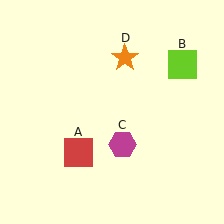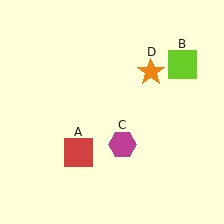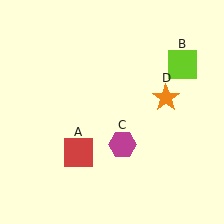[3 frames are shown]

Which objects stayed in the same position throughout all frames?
Red square (object A) and lime square (object B) and magenta hexagon (object C) remained stationary.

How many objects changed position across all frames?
1 object changed position: orange star (object D).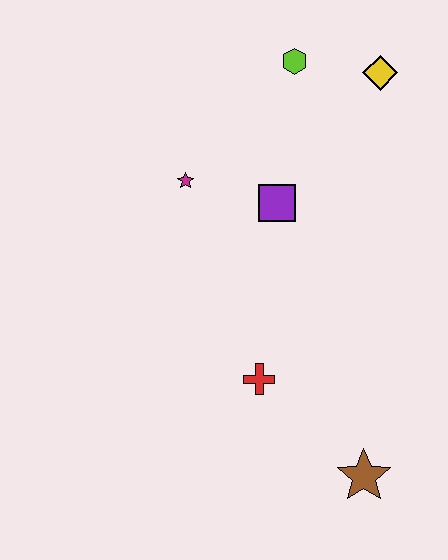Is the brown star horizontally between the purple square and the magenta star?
No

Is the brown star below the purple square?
Yes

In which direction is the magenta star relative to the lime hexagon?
The magenta star is below the lime hexagon.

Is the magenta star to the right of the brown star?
No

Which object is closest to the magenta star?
The purple square is closest to the magenta star.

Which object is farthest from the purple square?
The brown star is farthest from the purple square.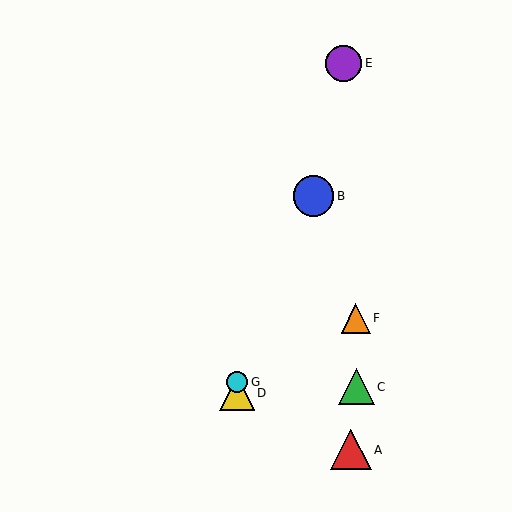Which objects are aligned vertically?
Objects D, G are aligned vertically.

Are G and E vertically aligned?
No, G is at x≈237 and E is at x≈344.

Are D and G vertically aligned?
Yes, both are at x≈237.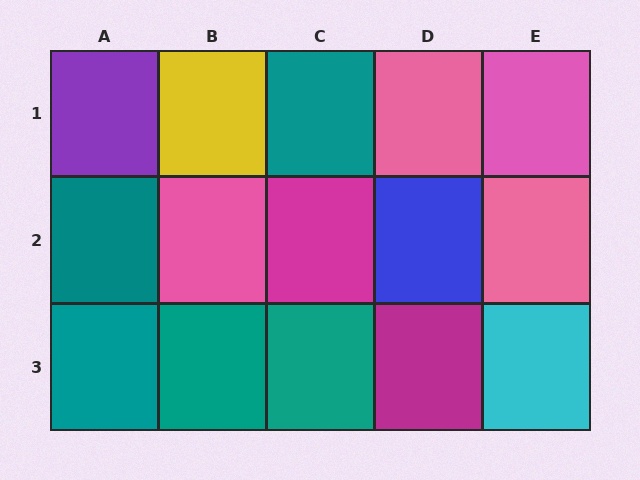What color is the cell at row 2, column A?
Teal.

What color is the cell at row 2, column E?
Pink.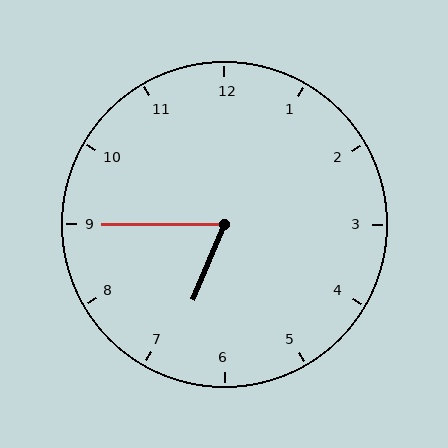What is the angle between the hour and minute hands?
Approximately 68 degrees.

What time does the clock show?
6:45.